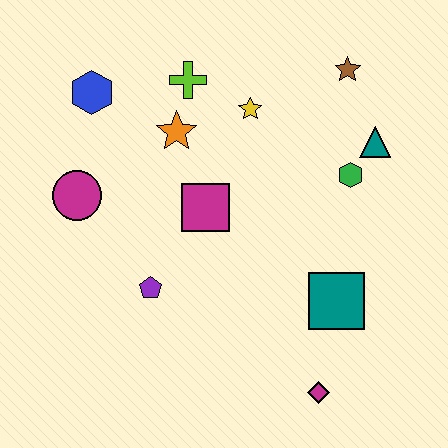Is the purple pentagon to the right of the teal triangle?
No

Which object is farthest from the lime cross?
The magenta diamond is farthest from the lime cross.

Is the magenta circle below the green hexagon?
Yes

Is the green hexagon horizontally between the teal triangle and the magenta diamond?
Yes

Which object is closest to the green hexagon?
The teal triangle is closest to the green hexagon.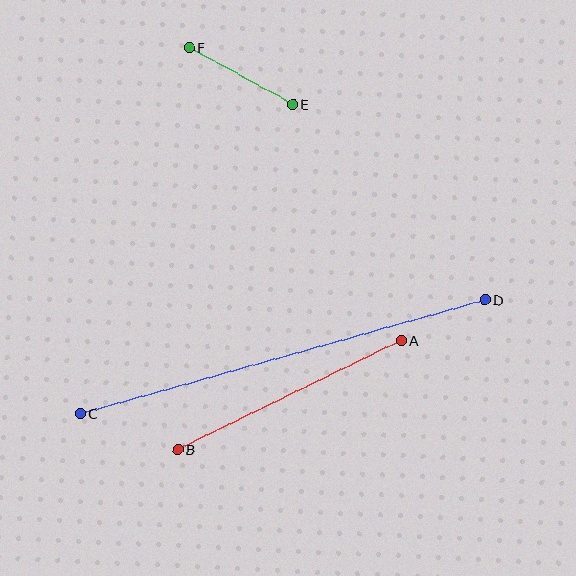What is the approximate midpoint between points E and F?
The midpoint is at approximately (241, 76) pixels.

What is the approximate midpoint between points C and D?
The midpoint is at approximately (283, 357) pixels.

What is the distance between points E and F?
The distance is approximately 118 pixels.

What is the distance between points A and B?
The distance is approximately 248 pixels.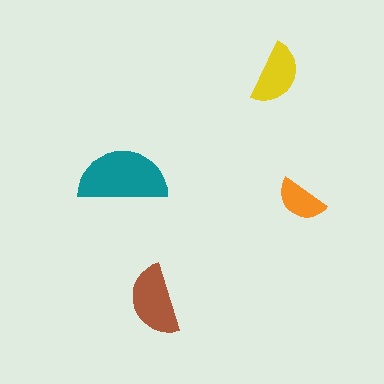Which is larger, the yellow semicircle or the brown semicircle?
The brown one.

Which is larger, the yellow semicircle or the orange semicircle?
The yellow one.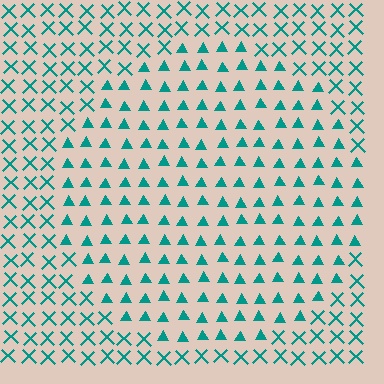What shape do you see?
I see a circle.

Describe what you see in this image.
The image is filled with small teal elements arranged in a uniform grid. A circle-shaped region contains triangles, while the surrounding area contains X marks. The boundary is defined purely by the change in element shape.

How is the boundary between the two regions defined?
The boundary is defined by a change in element shape: triangles inside vs. X marks outside. All elements share the same color and spacing.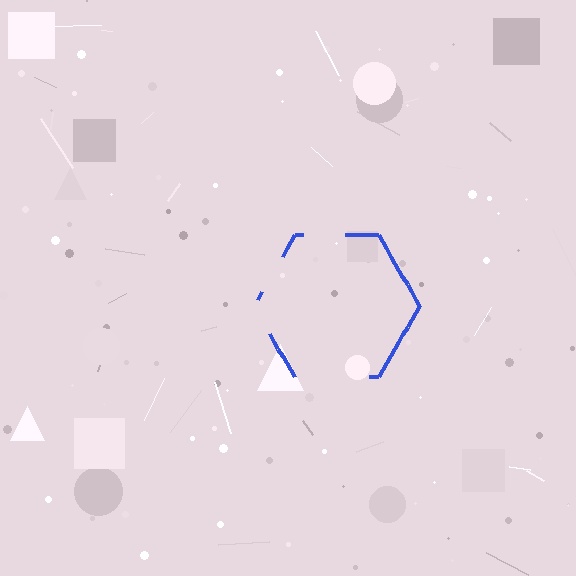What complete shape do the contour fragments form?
The contour fragments form a hexagon.